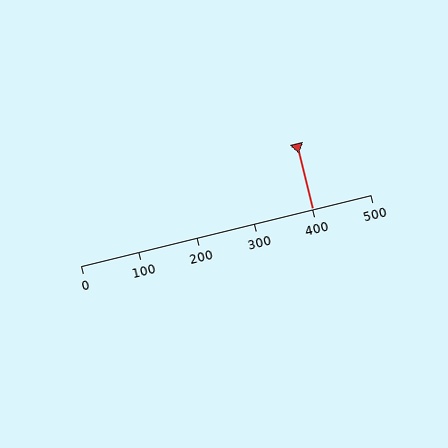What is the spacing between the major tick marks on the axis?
The major ticks are spaced 100 apart.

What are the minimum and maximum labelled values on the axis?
The axis runs from 0 to 500.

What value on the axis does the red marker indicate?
The marker indicates approximately 400.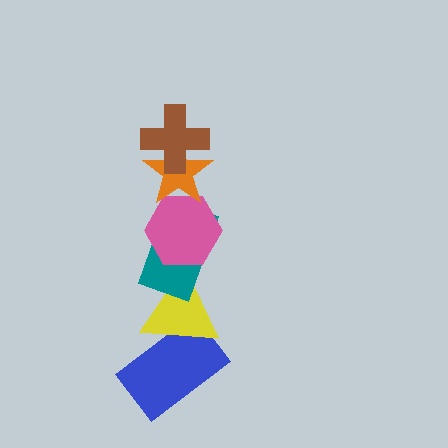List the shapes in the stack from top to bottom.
From top to bottom: the brown cross, the orange star, the pink hexagon, the teal rectangle, the yellow triangle, the blue rectangle.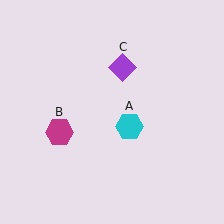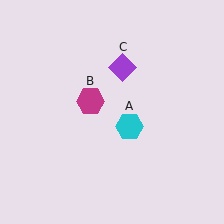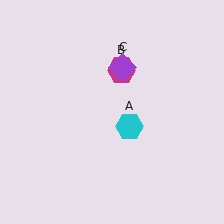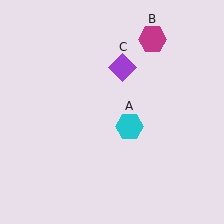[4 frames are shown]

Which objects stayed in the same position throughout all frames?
Cyan hexagon (object A) and purple diamond (object C) remained stationary.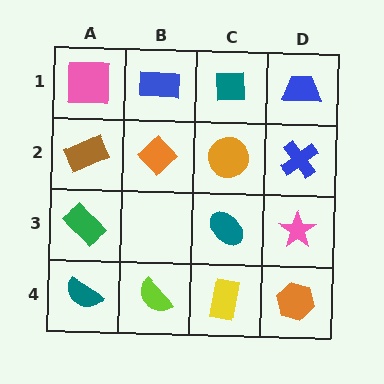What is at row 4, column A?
A teal semicircle.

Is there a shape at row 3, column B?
No, that cell is empty.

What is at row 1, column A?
A pink square.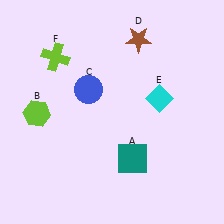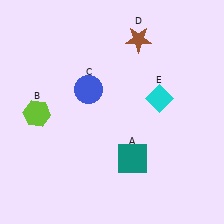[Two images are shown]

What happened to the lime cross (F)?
The lime cross (F) was removed in Image 2. It was in the top-left area of Image 1.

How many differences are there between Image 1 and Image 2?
There is 1 difference between the two images.